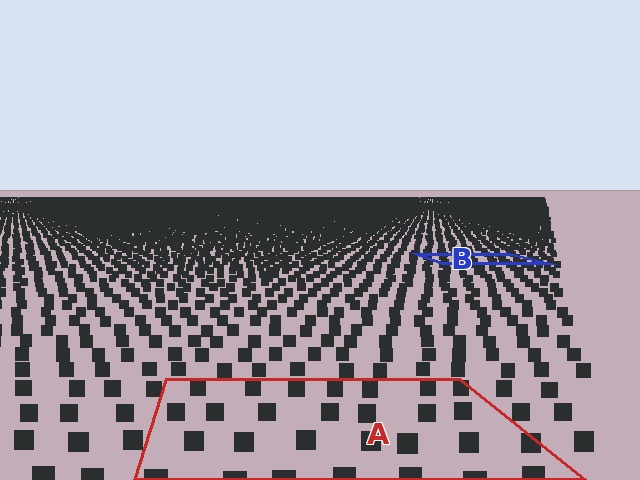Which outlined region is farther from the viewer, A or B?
Region B is farther from the viewer — the texture elements inside it appear smaller and more densely packed.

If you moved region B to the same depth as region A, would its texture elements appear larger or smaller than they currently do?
They would appear larger. At a closer depth, the same texture elements are projected at a bigger on-screen size.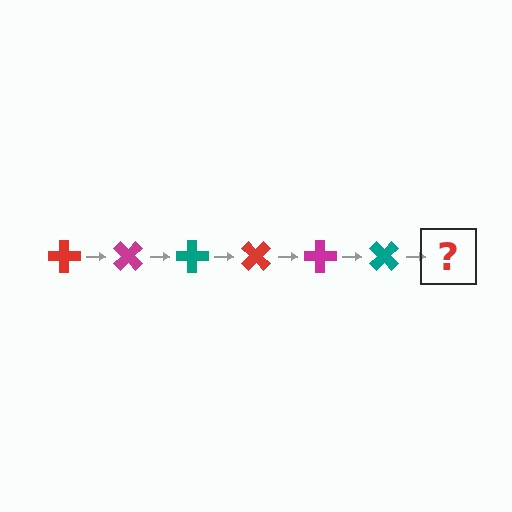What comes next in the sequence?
The next element should be a red cross, rotated 270 degrees from the start.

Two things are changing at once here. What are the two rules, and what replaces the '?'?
The two rules are that it rotates 45 degrees each step and the color cycles through red, magenta, and teal. The '?' should be a red cross, rotated 270 degrees from the start.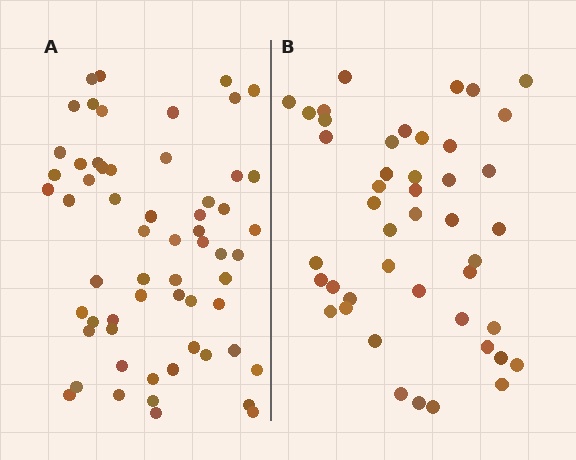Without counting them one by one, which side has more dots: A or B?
Region A (the left region) has more dots.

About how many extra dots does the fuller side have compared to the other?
Region A has approximately 15 more dots than region B.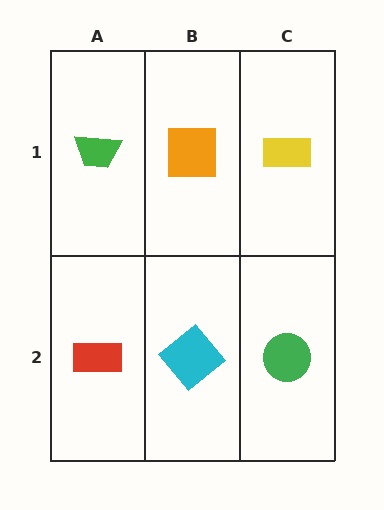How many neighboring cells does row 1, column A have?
2.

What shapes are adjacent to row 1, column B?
A cyan diamond (row 2, column B), a green trapezoid (row 1, column A), a yellow rectangle (row 1, column C).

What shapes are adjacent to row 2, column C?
A yellow rectangle (row 1, column C), a cyan diamond (row 2, column B).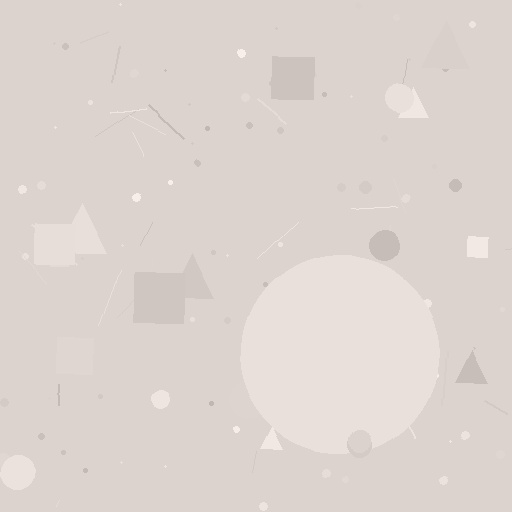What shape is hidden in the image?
A circle is hidden in the image.